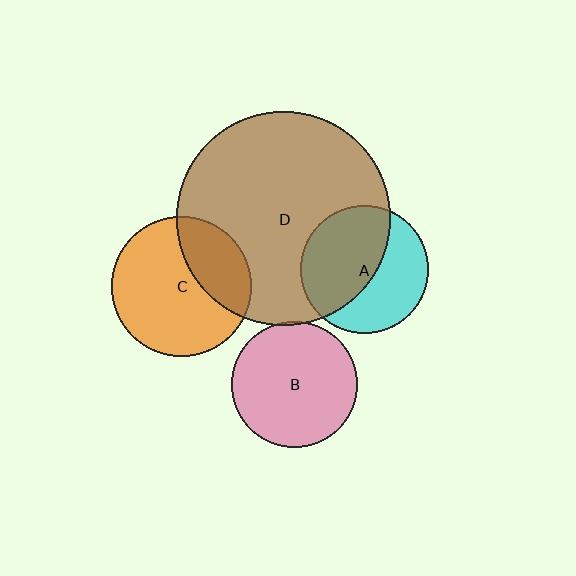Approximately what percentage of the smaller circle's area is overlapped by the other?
Approximately 30%.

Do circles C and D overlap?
Yes.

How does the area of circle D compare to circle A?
Approximately 2.8 times.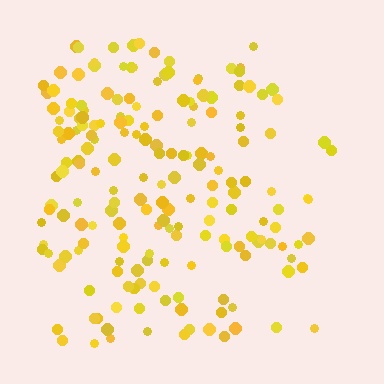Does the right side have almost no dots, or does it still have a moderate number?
Still a moderate number, just noticeably fewer than the left.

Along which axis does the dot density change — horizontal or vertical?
Horizontal.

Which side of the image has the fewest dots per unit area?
The right.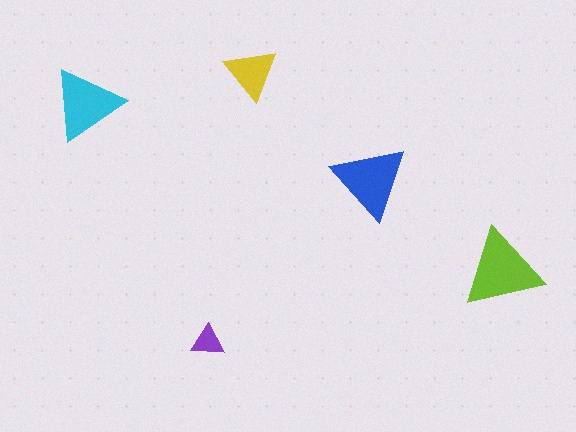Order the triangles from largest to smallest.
the lime one, the blue one, the cyan one, the yellow one, the purple one.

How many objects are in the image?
There are 5 objects in the image.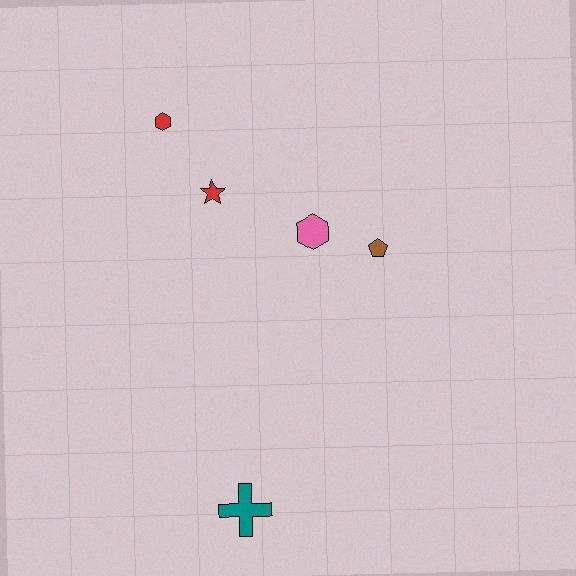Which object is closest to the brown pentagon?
The pink hexagon is closest to the brown pentagon.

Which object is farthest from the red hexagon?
The teal cross is farthest from the red hexagon.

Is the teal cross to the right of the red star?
Yes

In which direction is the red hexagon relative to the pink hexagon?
The red hexagon is to the left of the pink hexagon.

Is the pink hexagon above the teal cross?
Yes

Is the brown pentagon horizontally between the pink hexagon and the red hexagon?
No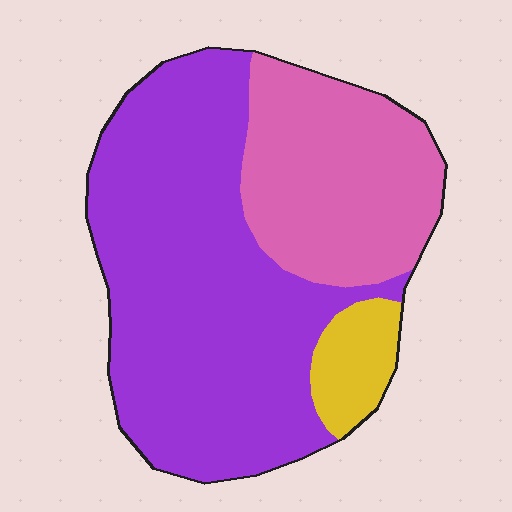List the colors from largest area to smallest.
From largest to smallest: purple, pink, yellow.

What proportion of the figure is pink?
Pink covers 30% of the figure.